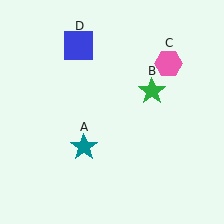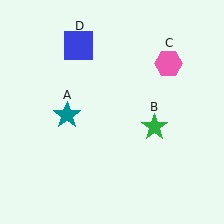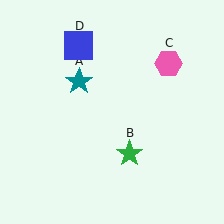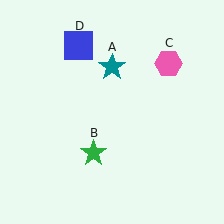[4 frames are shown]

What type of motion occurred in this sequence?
The teal star (object A), green star (object B) rotated clockwise around the center of the scene.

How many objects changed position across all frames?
2 objects changed position: teal star (object A), green star (object B).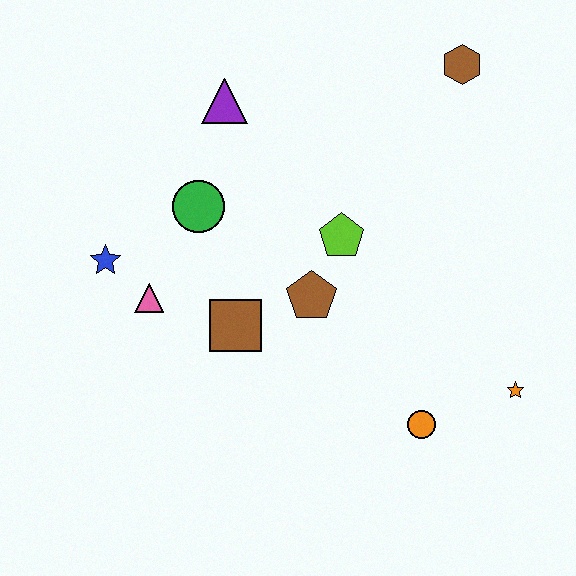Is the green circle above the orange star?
Yes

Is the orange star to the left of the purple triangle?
No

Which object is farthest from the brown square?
The brown hexagon is farthest from the brown square.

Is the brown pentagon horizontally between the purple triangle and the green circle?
No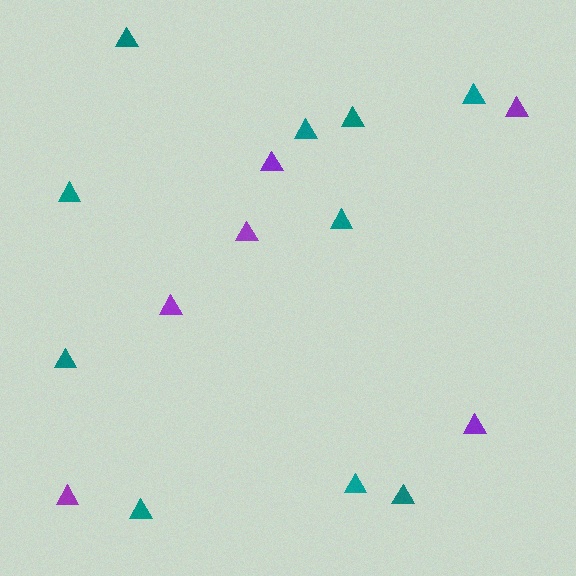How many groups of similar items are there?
There are 2 groups: one group of teal triangles (10) and one group of purple triangles (6).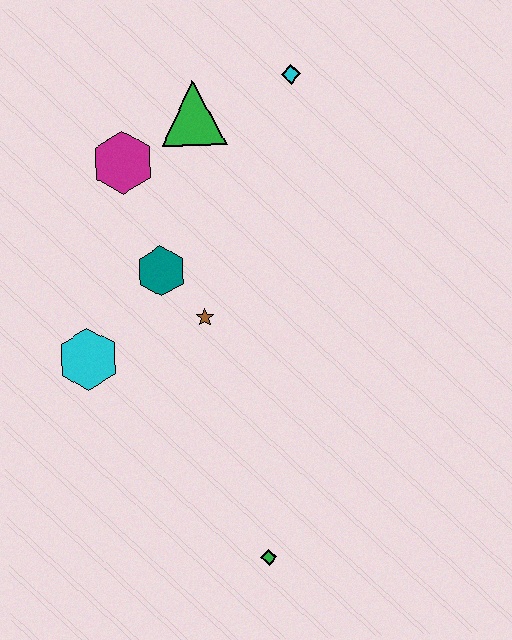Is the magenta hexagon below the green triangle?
Yes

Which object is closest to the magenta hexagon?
The green triangle is closest to the magenta hexagon.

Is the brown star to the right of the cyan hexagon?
Yes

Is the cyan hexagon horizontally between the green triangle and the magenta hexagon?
No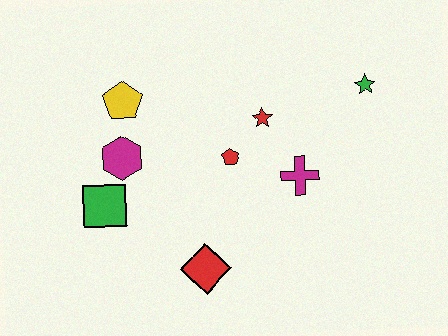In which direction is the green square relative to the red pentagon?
The green square is to the left of the red pentagon.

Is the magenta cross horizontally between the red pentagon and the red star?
No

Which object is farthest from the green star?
The green square is farthest from the green star.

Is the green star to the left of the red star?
No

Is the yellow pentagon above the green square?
Yes